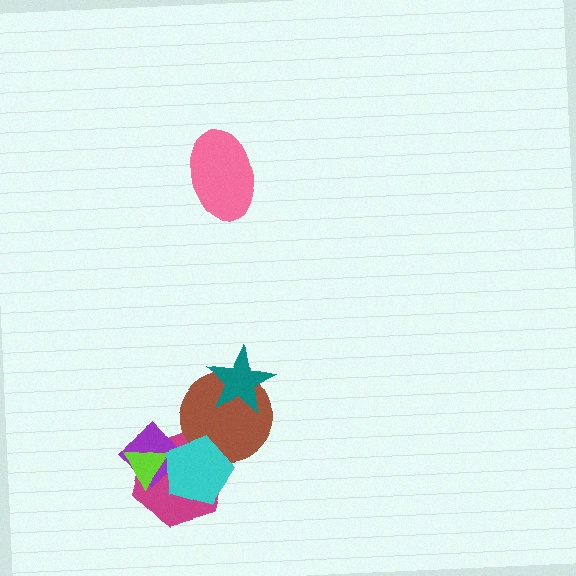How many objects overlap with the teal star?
1 object overlaps with the teal star.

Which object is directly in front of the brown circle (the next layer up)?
The cyan pentagon is directly in front of the brown circle.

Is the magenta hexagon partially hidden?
Yes, it is partially covered by another shape.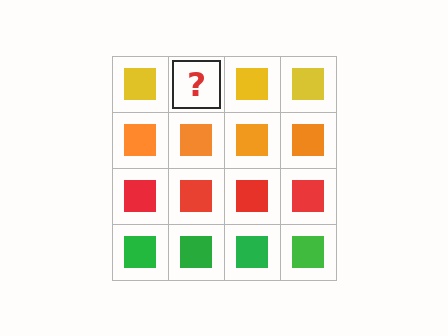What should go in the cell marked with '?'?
The missing cell should contain a yellow square.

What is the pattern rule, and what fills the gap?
The rule is that each row has a consistent color. The gap should be filled with a yellow square.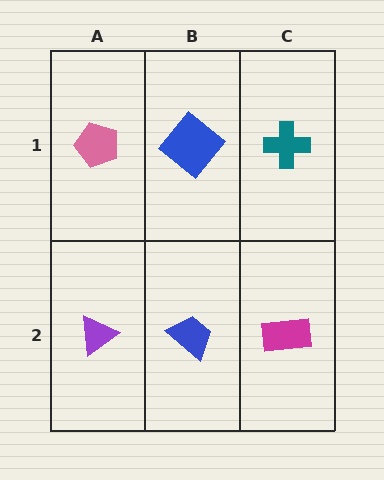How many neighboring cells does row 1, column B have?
3.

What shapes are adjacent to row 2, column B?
A blue diamond (row 1, column B), a purple triangle (row 2, column A), a magenta rectangle (row 2, column C).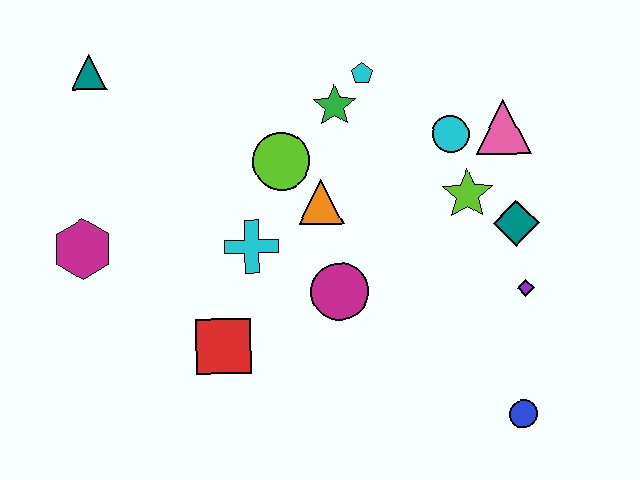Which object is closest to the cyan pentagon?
The green star is closest to the cyan pentagon.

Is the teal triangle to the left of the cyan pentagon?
Yes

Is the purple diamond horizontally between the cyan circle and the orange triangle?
No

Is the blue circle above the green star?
No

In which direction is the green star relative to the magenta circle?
The green star is above the magenta circle.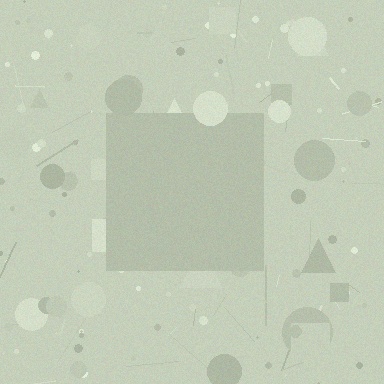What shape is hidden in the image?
A square is hidden in the image.